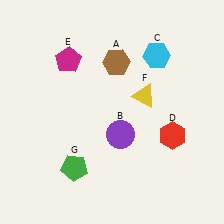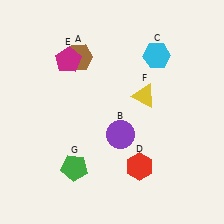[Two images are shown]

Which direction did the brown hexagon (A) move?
The brown hexagon (A) moved left.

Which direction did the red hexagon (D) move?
The red hexagon (D) moved left.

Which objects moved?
The objects that moved are: the brown hexagon (A), the red hexagon (D).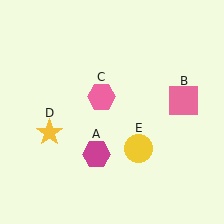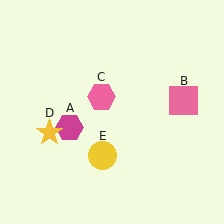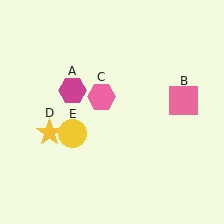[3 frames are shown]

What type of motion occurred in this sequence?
The magenta hexagon (object A), yellow circle (object E) rotated clockwise around the center of the scene.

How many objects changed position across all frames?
2 objects changed position: magenta hexagon (object A), yellow circle (object E).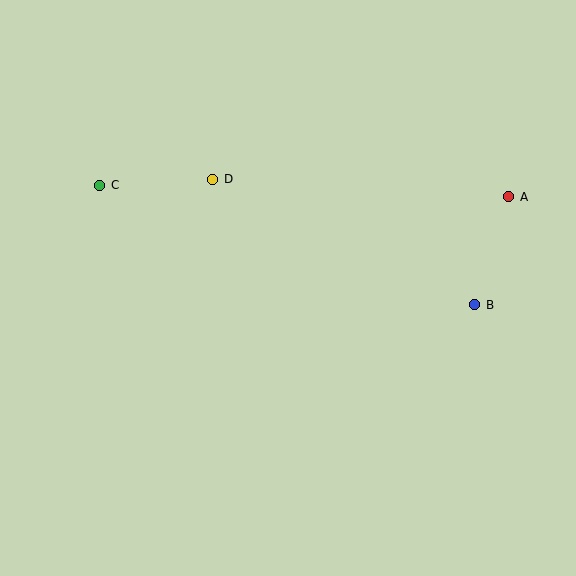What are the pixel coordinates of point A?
Point A is at (509, 197).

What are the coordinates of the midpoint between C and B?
The midpoint between C and B is at (287, 245).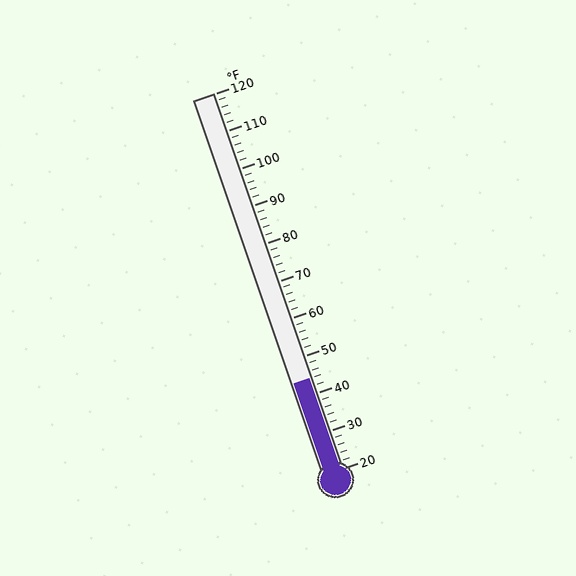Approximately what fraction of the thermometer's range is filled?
The thermometer is filled to approximately 25% of its range.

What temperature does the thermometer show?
The thermometer shows approximately 44°F.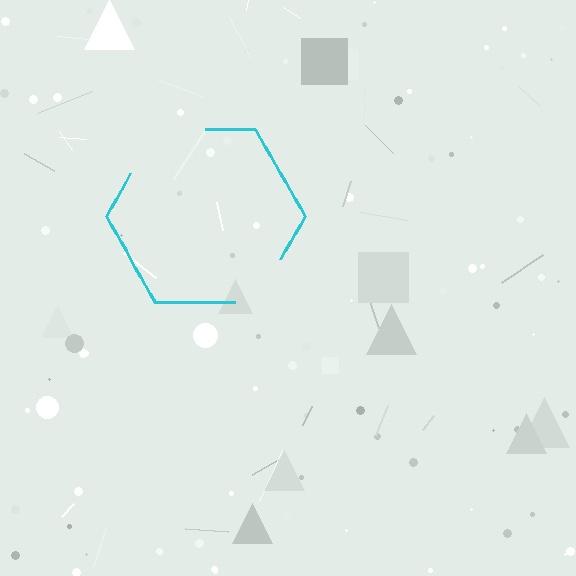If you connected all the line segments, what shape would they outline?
They would outline a hexagon.